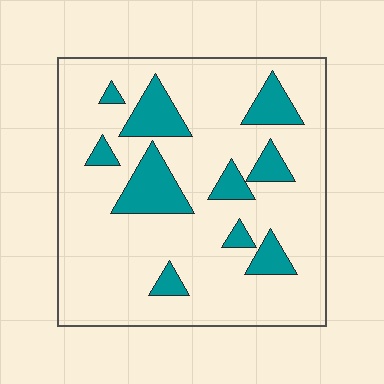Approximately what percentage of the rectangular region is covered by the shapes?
Approximately 20%.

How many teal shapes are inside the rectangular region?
10.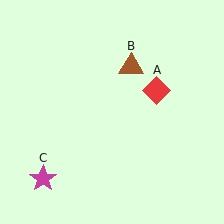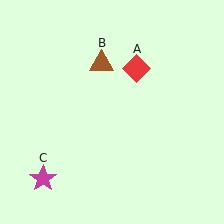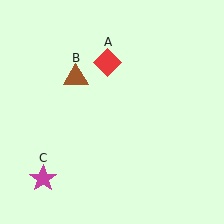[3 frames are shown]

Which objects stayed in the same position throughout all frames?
Magenta star (object C) remained stationary.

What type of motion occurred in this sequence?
The red diamond (object A), brown triangle (object B) rotated counterclockwise around the center of the scene.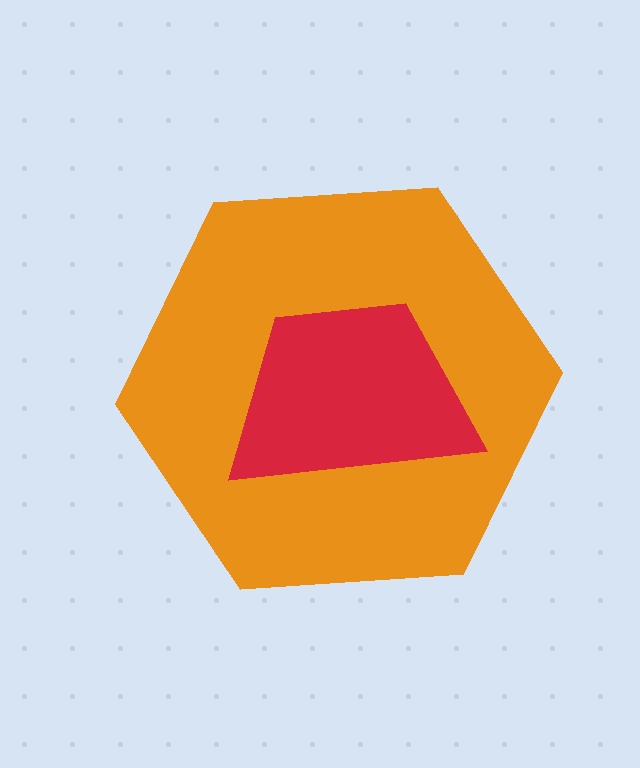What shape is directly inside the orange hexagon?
The red trapezoid.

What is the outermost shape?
The orange hexagon.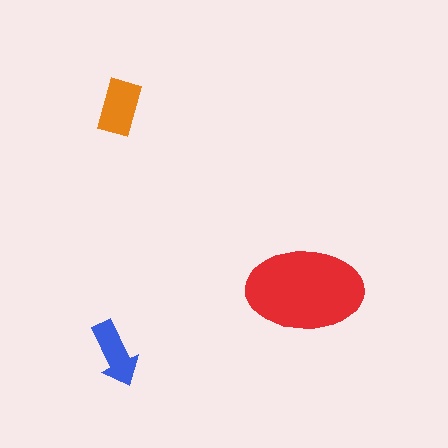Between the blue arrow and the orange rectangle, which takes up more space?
The orange rectangle.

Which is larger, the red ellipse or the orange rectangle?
The red ellipse.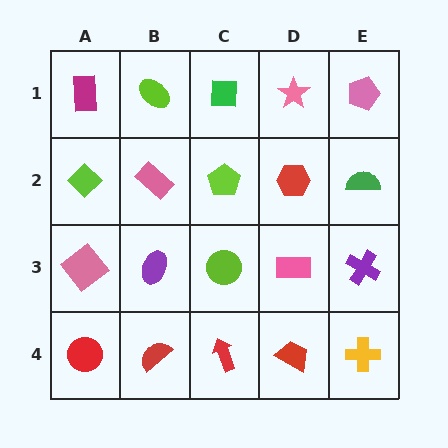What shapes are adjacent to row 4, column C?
A lime circle (row 3, column C), a red semicircle (row 4, column B), a red trapezoid (row 4, column D).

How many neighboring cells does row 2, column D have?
4.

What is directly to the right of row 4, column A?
A red semicircle.